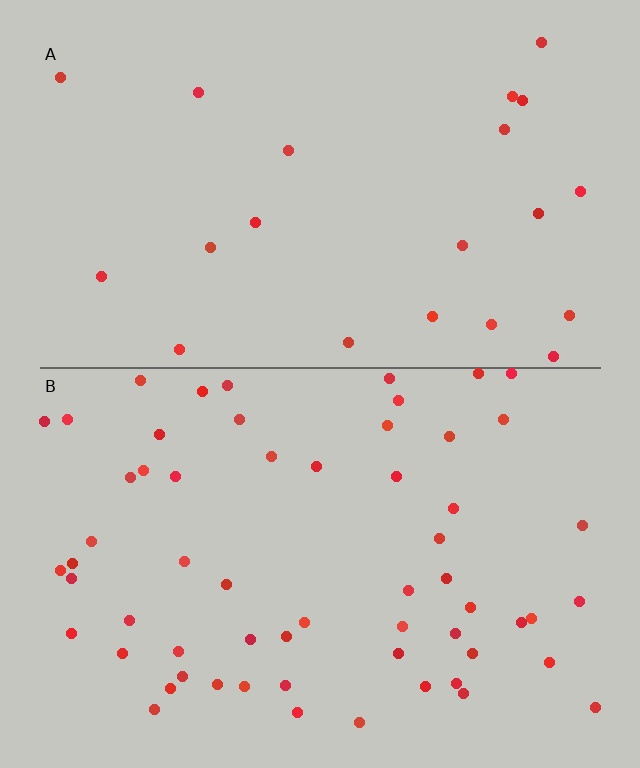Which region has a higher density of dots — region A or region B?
B (the bottom).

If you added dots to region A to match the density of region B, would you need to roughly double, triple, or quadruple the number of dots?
Approximately triple.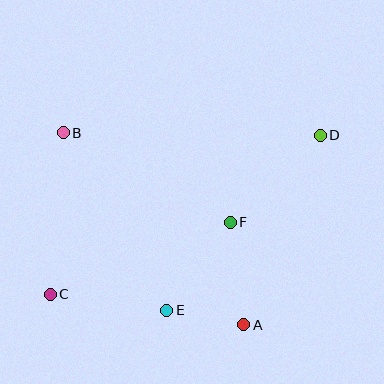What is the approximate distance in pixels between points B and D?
The distance between B and D is approximately 257 pixels.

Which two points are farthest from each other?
Points C and D are farthest from each other.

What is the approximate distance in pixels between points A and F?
The distance between A and F is approximately 104 pixels.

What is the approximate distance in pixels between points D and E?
The distance between D and E is approximately 233 pixels.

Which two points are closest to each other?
Points A and E are closest to each other.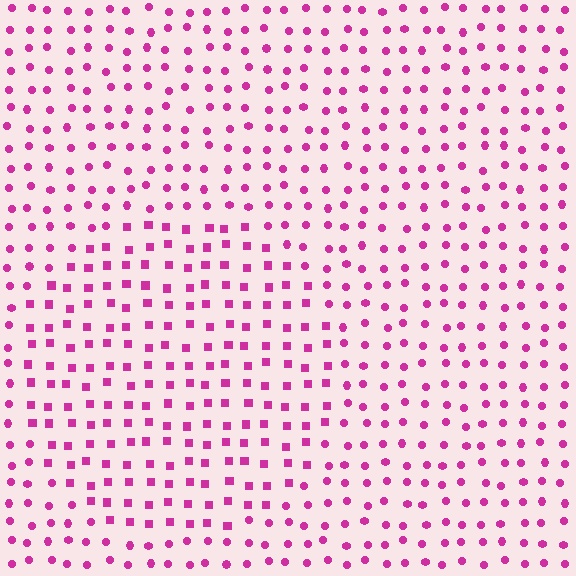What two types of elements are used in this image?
The image uses squares inside the circle region and circles outside it.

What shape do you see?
I see a circle.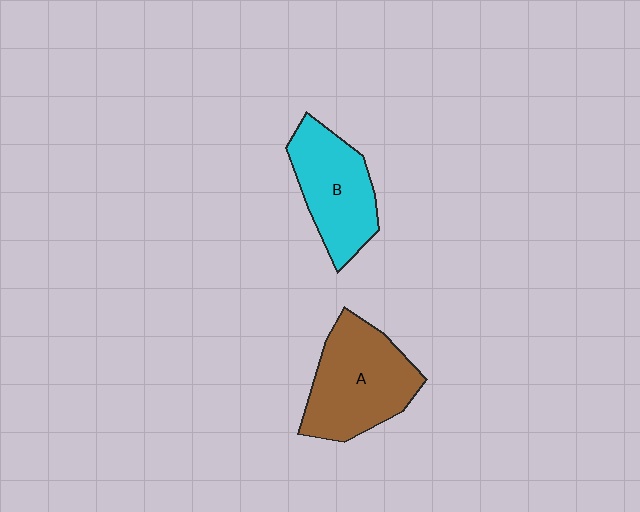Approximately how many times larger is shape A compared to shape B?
Approximately 1.2 times.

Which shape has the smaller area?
Shape B (cyan).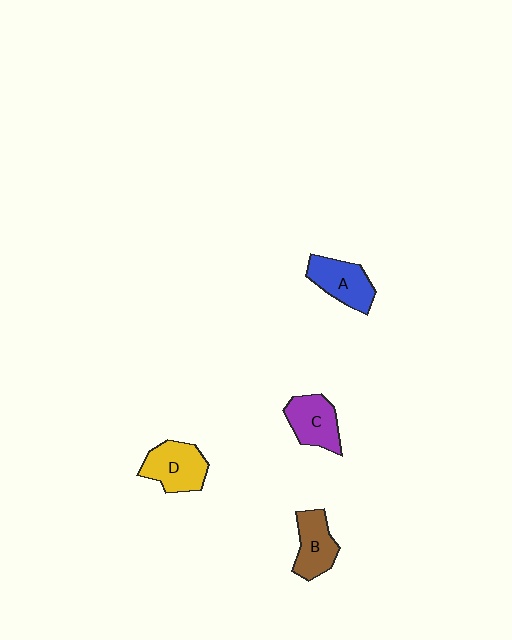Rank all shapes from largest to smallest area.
From largest to smallest: D (yellow), A (blue), C (purple), B (brown).